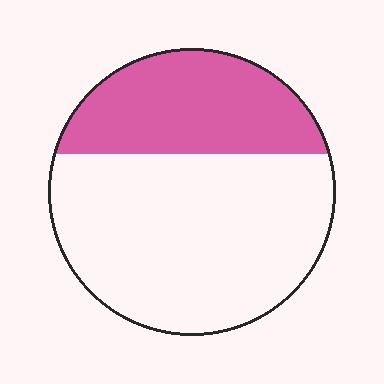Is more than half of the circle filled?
No.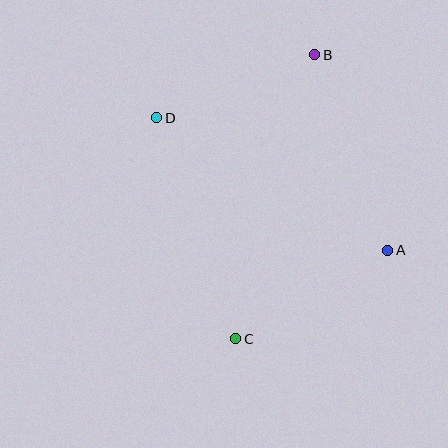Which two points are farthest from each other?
Points B and C are farthest from each other.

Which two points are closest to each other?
Points B and D are closest to each other.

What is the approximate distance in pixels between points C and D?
The distance between C and D is approximately 235 pixels.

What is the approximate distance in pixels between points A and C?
The distance between A and C is approximately 176 pixels.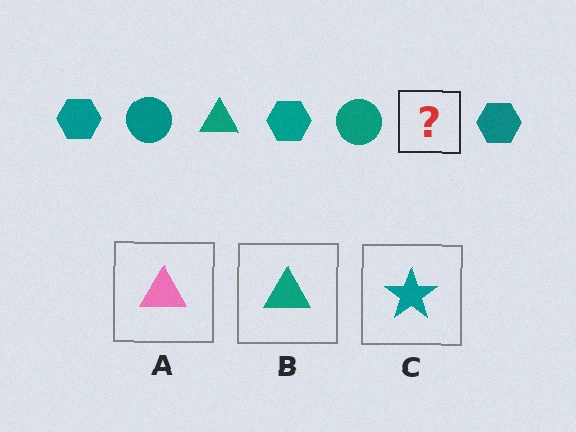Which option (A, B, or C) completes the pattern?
B.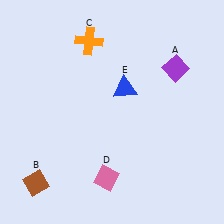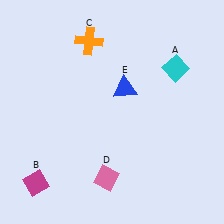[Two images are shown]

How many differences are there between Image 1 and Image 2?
There are 2 differences between the two images.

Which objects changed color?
A changed from purple to cyan. B changed from brown to magenta.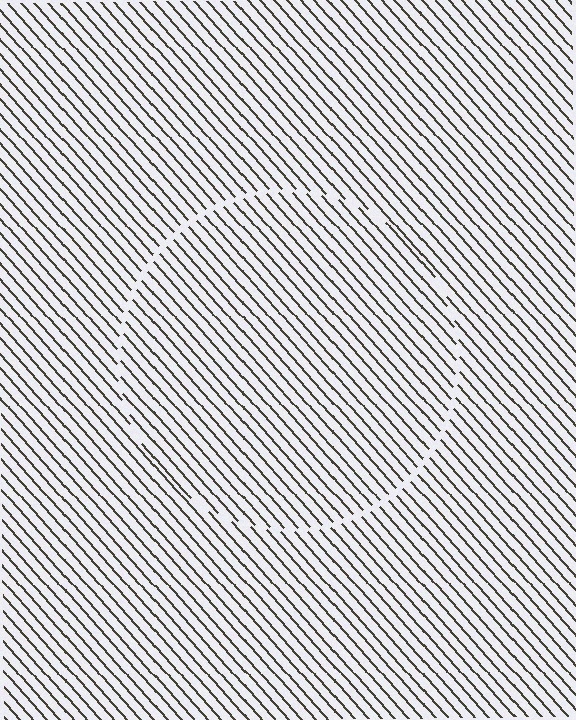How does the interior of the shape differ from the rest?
The interior of the shape contains the same grating, shifted by half a period — the contour is defined by the phase discontinuity where line-ends from the inner and outer gratings abut.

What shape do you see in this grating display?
An illusory circle. The interior of the shape contains the same grating, shifted by half a period — the contour is defined by the phase discontinuity where line-ends from the inner and outer gratings abut.